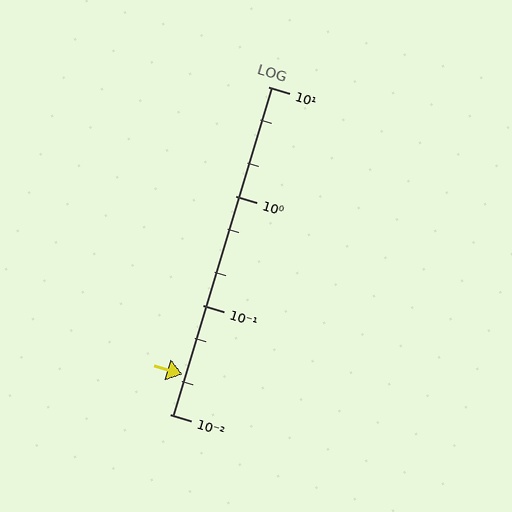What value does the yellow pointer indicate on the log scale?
The pointer indicates approximately 0.023.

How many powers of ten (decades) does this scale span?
The scale spans 3 decades, from 0.01 to 10.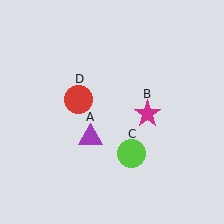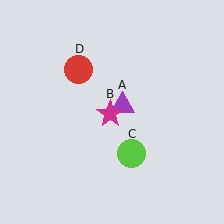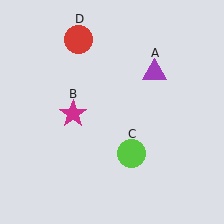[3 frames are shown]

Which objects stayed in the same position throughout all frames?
Lime circle (object C) remained stationary.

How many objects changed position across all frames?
3 objects changed position: purple triangle (object A), magenta star (object B), red circle (object D).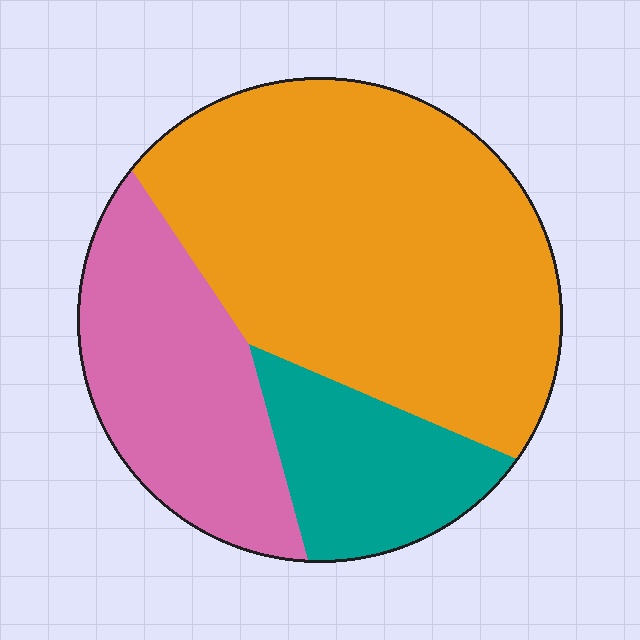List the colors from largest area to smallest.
From largest to smallest: orange, pink, teal.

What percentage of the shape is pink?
Pink takes up between a quarter and a half of the shape.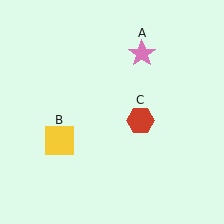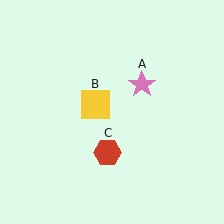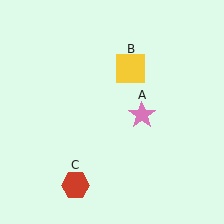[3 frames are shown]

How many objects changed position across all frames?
3 objects changed position: pink star (object A), yellow square (object B), red hexagon (object C).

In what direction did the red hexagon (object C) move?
The red hexagon (object C) moved down and to the left.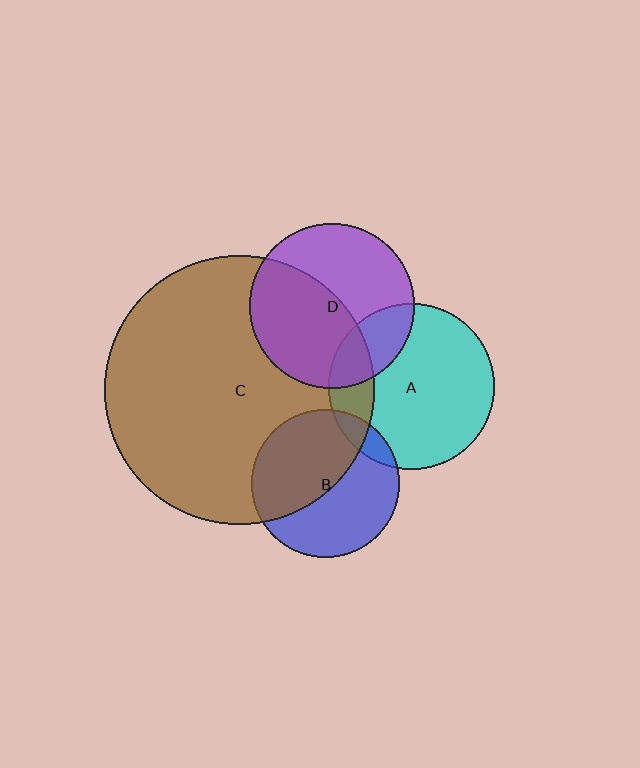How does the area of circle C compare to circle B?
Approximately 3.3 times.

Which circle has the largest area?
Circle C (brown).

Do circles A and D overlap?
Yes.